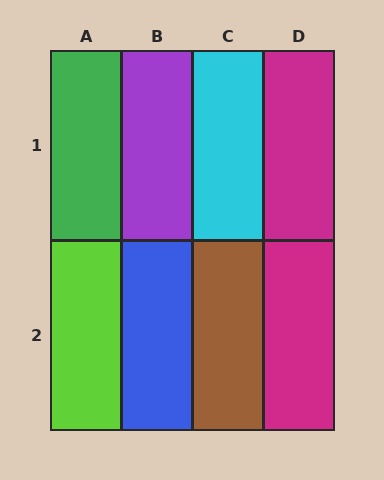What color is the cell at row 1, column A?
Green.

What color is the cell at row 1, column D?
Magenta.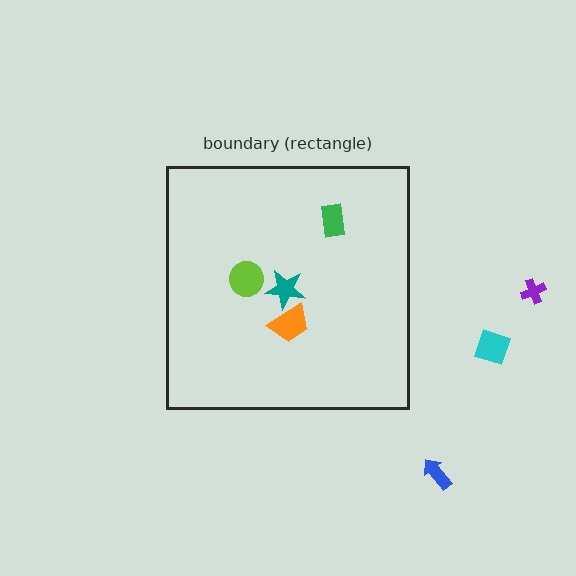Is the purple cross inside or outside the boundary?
Outside.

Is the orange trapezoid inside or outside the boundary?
Inside.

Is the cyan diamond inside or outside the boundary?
Outside.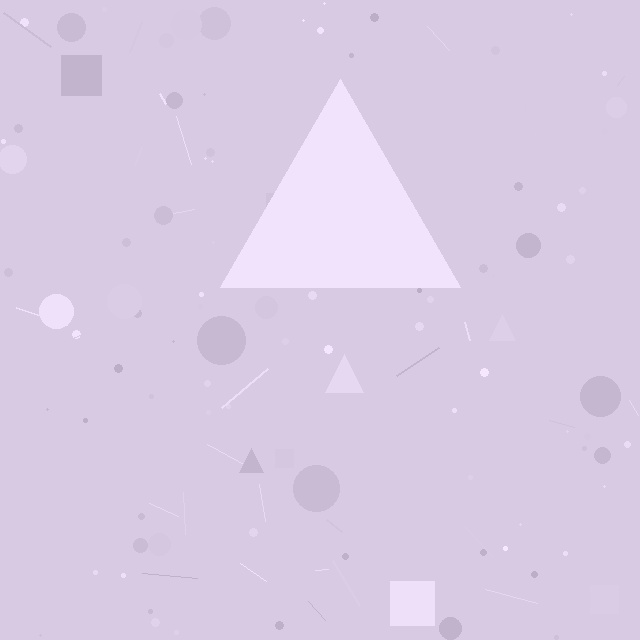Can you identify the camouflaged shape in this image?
The camouflaged shape is a triangle.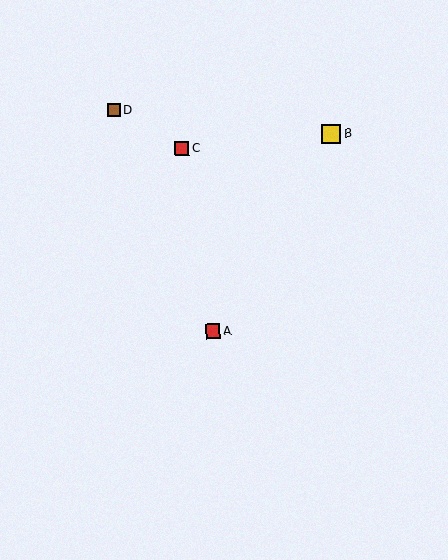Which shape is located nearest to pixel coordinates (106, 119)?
The brown square (labeled D) at (114, 110) is nearest to that location.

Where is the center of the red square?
The center of the red square is at (182, 148).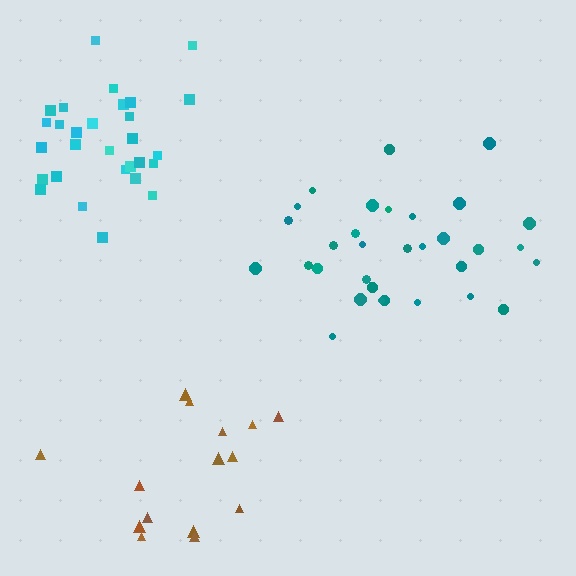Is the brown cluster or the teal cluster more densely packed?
Teal.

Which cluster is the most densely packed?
Cyan.